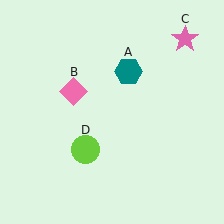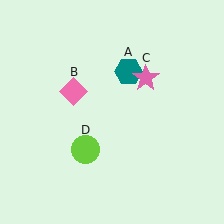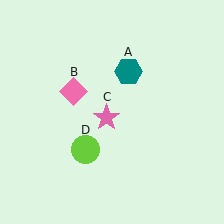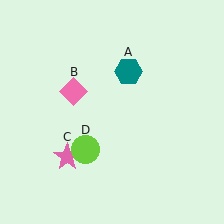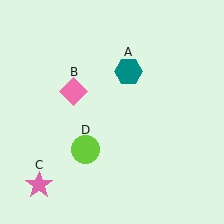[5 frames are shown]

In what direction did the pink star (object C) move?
The pink star (object C) moved down and to the left.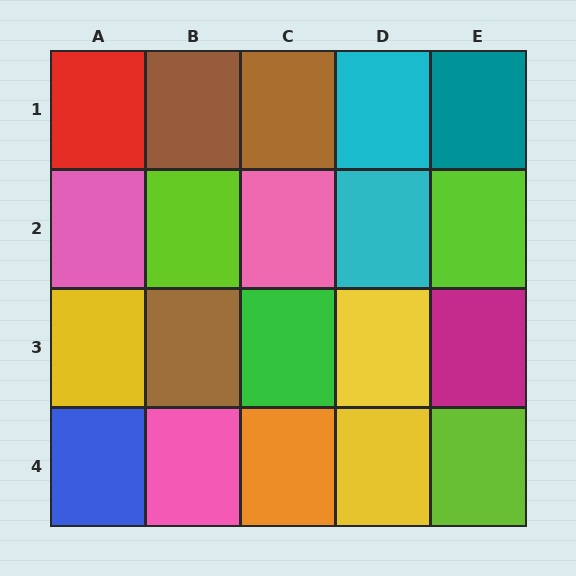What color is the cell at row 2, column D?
Cyan.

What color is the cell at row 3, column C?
Green.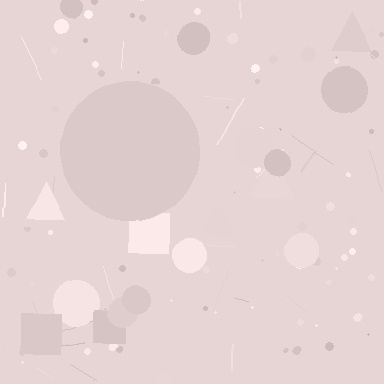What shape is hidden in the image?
A circle is hidden in the image.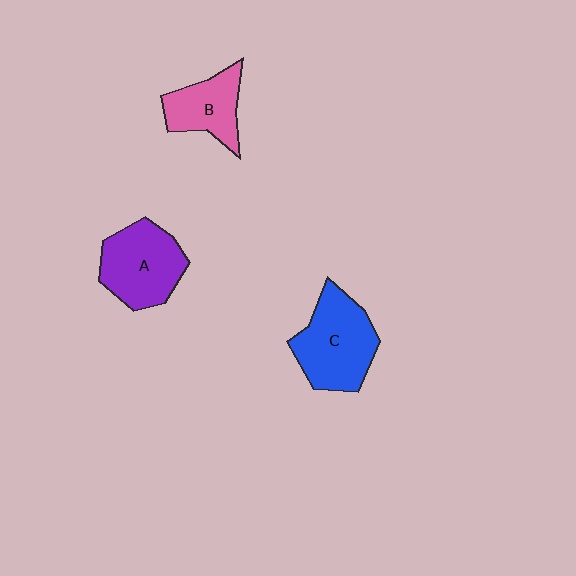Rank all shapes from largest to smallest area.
From largest to smallest: C (blue), A (purple), B (pink).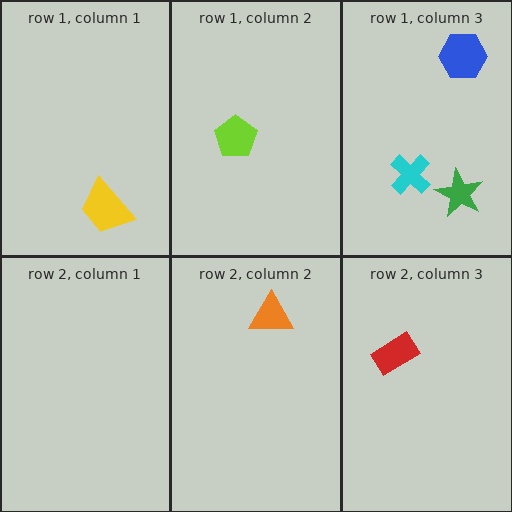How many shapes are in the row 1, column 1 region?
1.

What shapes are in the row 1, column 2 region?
The lime pentagon.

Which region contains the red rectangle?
The row 2, column 3 region.